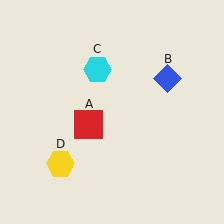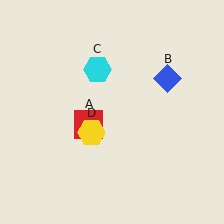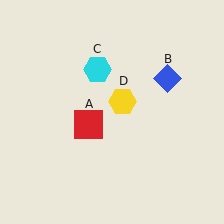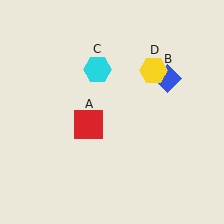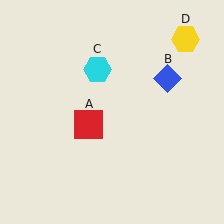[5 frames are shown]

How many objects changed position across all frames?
1 object changed position: yellow hexagon (object D).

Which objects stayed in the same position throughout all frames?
Red square (object A) and blue diamond (object B) and cyan hexagon (object C) remained stationary.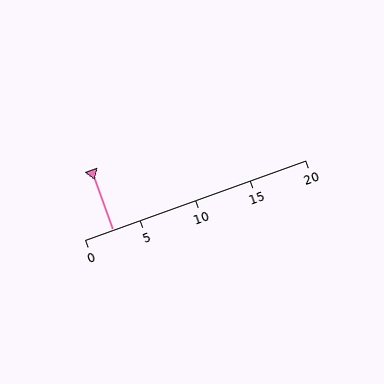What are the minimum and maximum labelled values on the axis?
The axis runs from 0 to 20.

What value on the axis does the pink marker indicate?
The marker indicates approximately 2.5.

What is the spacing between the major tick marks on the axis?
The major ticks are spaced 5 apart.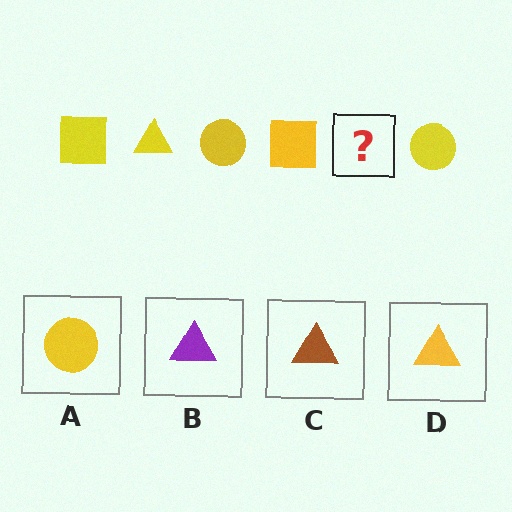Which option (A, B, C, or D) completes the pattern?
D.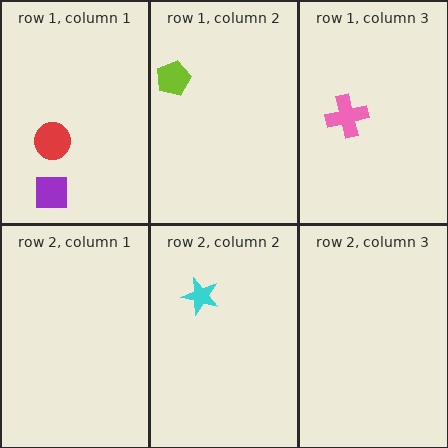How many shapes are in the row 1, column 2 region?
1.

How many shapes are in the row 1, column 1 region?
2.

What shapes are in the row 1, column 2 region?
The lime pentagon.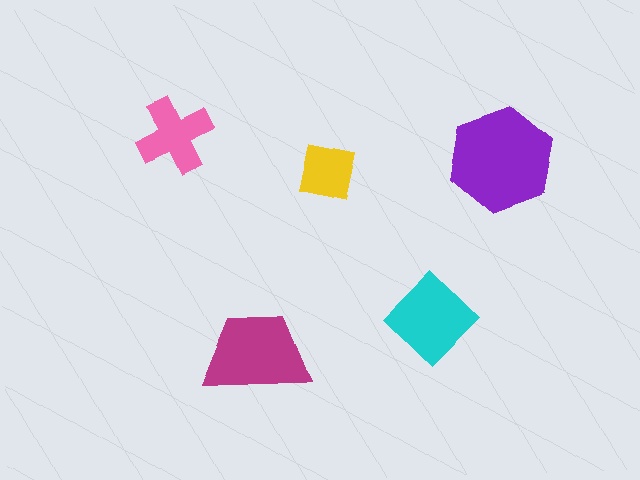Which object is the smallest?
The yellow square.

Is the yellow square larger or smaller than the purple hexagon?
Smaller.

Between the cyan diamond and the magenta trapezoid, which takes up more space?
The magenta trapezoid.